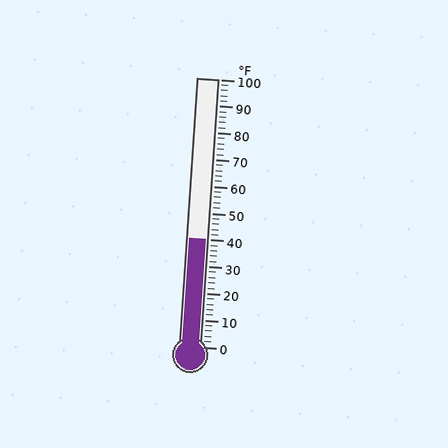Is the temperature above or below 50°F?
The temperature is below 50°F.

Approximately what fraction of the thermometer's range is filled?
The thermometer is filled to approximately 40% of its range.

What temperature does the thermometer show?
The thermometer shows approximately 40°F.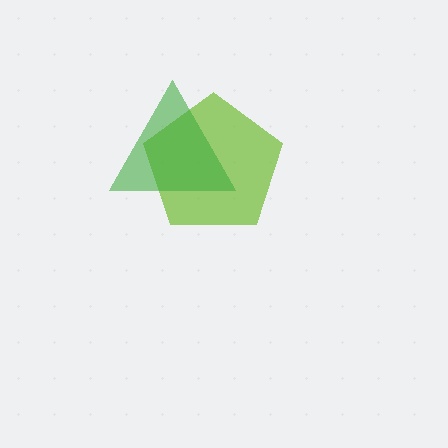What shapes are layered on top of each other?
The layered shapes are: a lime pentagon, a green triangle.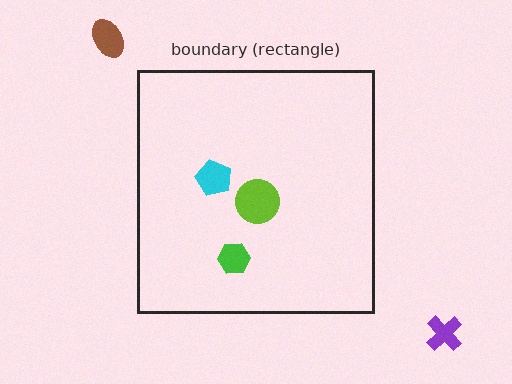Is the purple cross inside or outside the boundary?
Outside.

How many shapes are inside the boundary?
3 inside, 2 outside.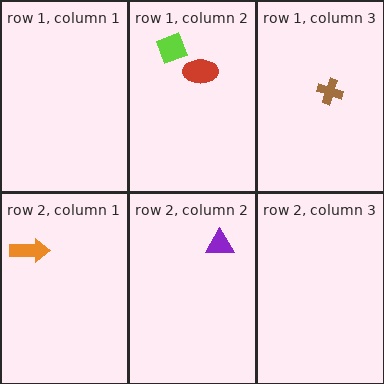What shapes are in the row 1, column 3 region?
The brown cross.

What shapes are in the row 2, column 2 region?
The purple triangle.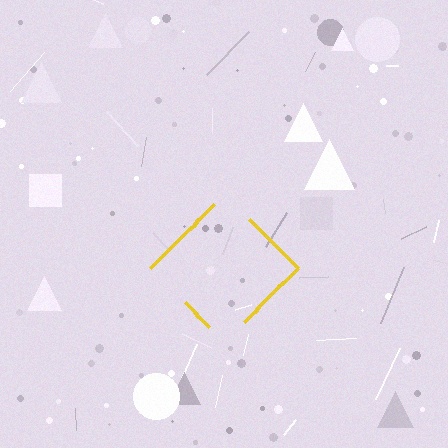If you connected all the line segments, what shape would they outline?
They would outline a diamond.